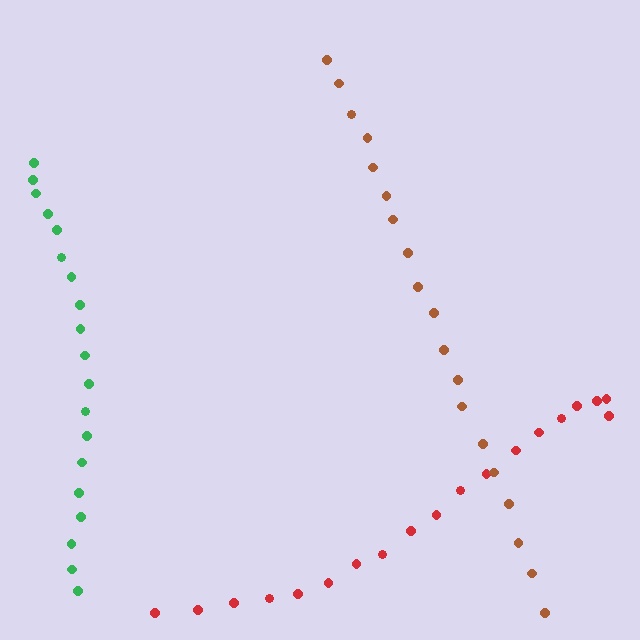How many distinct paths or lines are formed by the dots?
There are 3 distinct paths.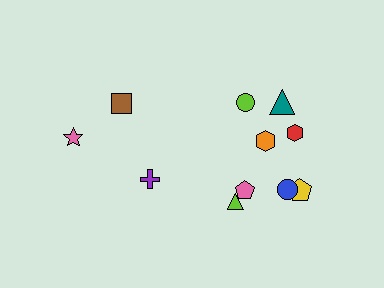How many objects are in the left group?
There are 3 objects.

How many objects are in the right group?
There are 8 objects.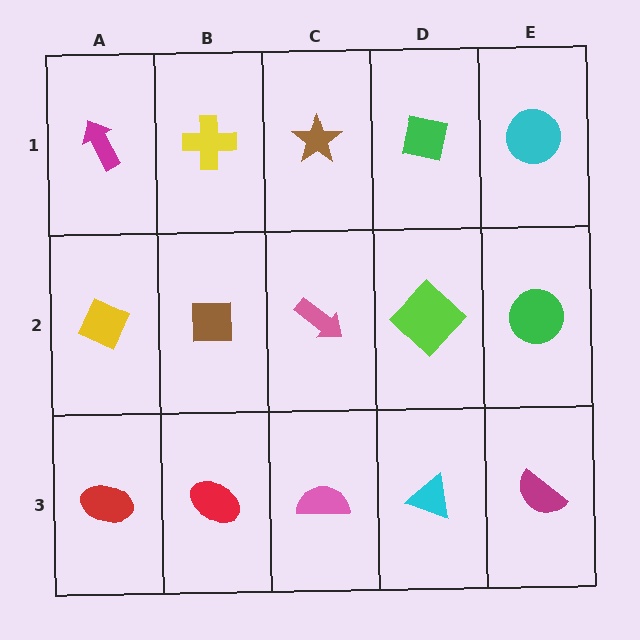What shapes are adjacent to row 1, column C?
A pink arrow (row 2, column C), a yellow cross (row 1, column B), a green square (row 1, column D).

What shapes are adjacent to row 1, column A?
A yellow diamond (row 2, column A), a yellow cross (row 1, column B).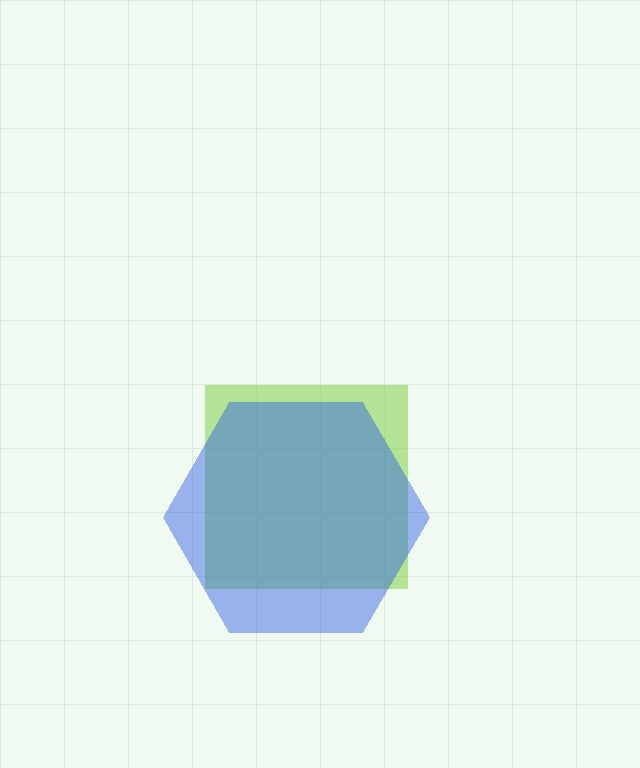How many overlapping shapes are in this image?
There are 2 overlapping shapes in the image.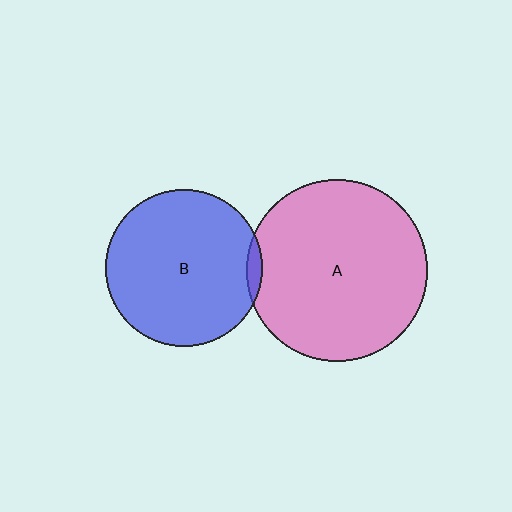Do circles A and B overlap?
Yes.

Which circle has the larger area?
Circle A (pink).